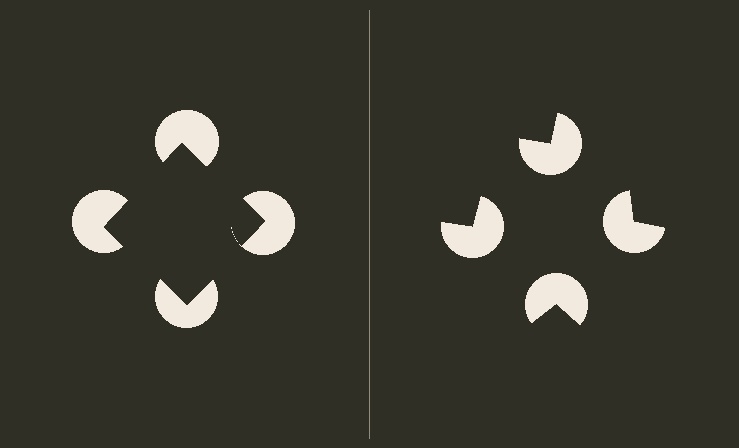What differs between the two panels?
The pac-man discs are positioned identically on both sides; only the wedge orientations differ. On the left they align to a square; on the right they are misaligned.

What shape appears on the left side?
An illusory square.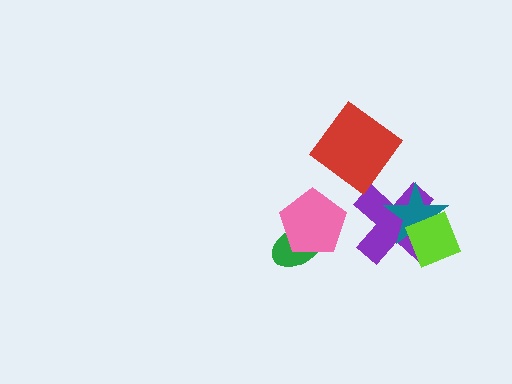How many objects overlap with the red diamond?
0 objects overlap with the red diamond.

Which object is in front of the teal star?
The lime diamond is in front of the teal star.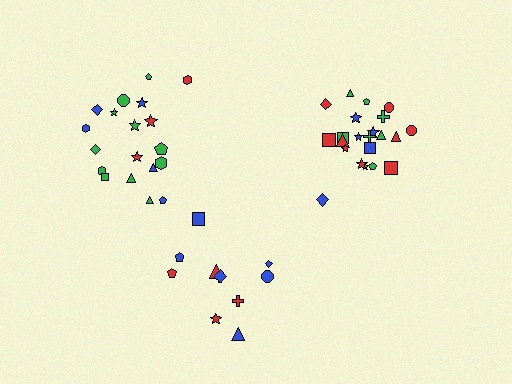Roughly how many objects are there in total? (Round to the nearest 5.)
Roughly 50 objects in total.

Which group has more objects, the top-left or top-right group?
The top-right group.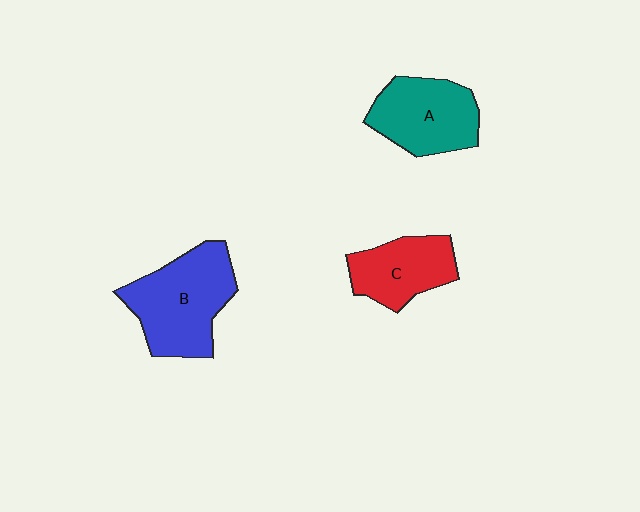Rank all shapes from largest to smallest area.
From largest to smallest: B (blue), A (teal), C (red).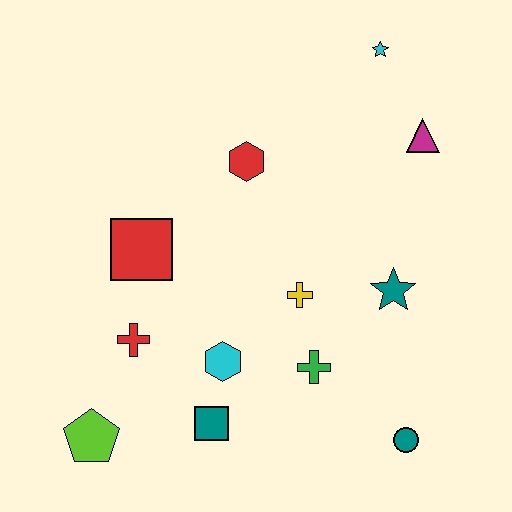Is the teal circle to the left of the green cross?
No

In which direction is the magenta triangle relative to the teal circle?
The magenta triangle is above the teal circle.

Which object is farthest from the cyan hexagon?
The cyan star is farthest from the cyan hexagon.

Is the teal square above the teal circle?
Yes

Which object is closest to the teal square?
The cyan hexagon is closest to the teal square.